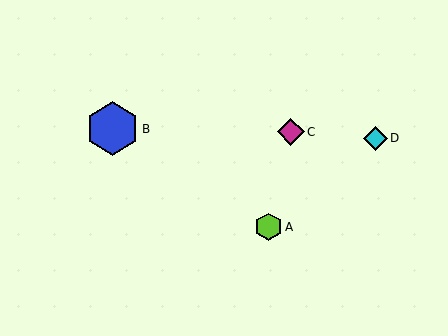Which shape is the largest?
The blue hexagon (labeled B) is the largest.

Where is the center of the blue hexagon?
The center of the blue hexagon is at (112, 129).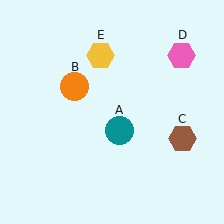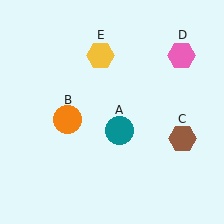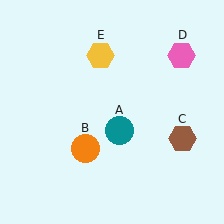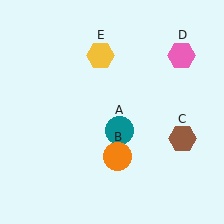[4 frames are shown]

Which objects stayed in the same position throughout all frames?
Teal circle (object A) and brown hexagon (object C) and pink hexagon (object D) and yellow hexagon (object E) remained stationary.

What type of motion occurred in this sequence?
The orange circle (object B) rotated counterclockwise around the center of the scene.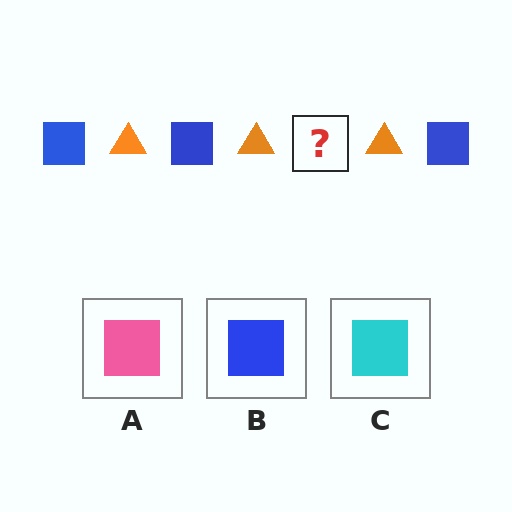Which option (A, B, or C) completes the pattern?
B.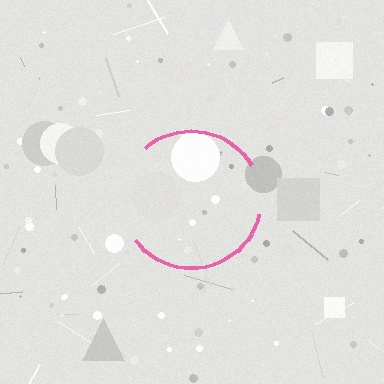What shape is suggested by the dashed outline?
The dashed outline suggests a circle.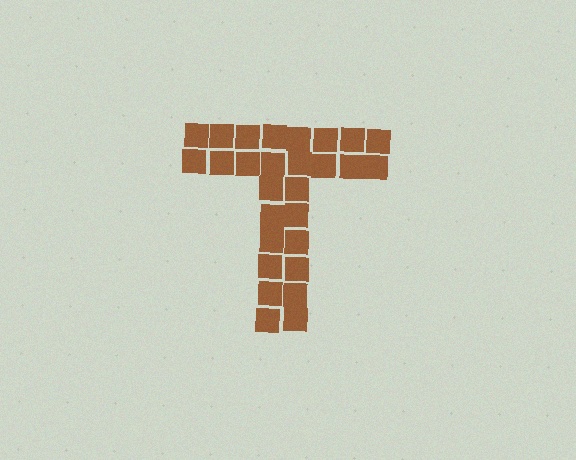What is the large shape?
The large shape is the letter T.